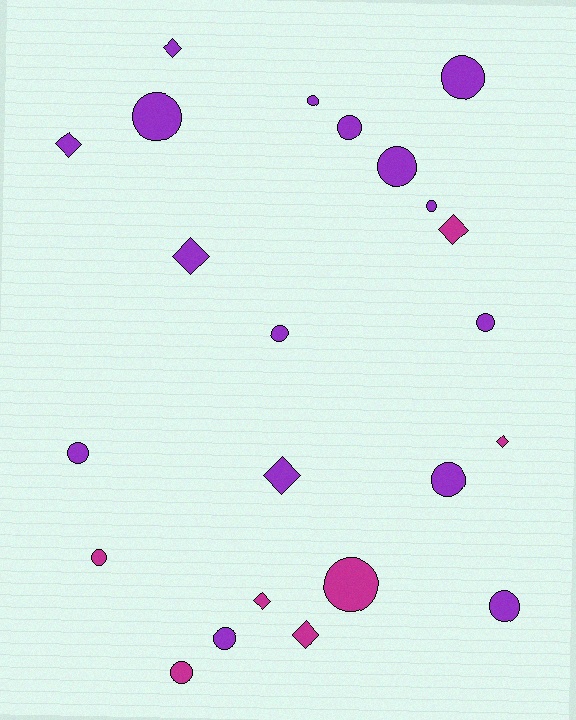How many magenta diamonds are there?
There are 4 magenta diamonds.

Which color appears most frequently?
Purple, with 16 objects.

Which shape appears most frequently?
Circle, with 15 objects.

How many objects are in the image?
There are 23 objects.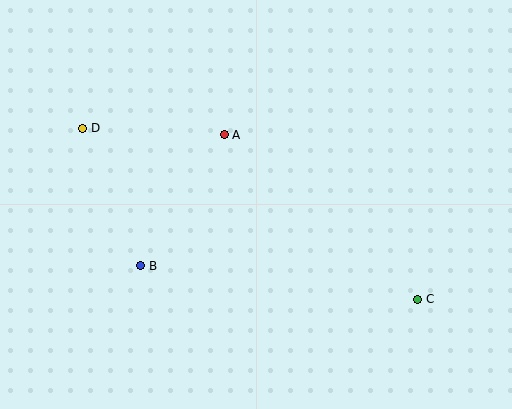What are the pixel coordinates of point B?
Point B is at (141, 266).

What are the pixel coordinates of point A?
Point A is at (224, 135).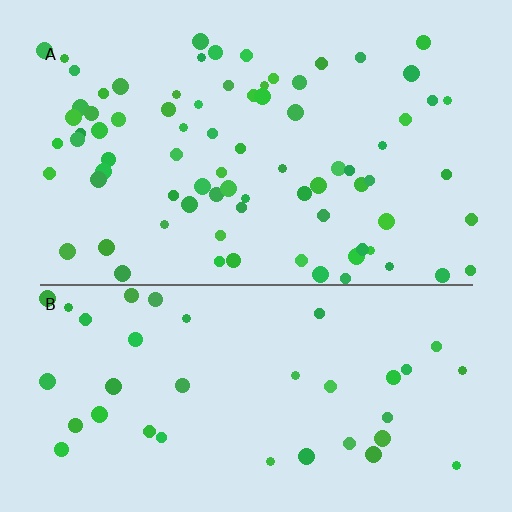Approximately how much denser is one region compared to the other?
Approximately 2.0× — region A over region B.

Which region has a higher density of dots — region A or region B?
A (the top).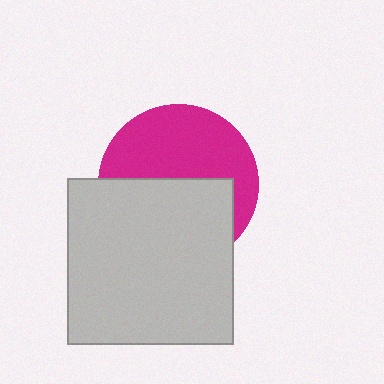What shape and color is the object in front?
The object in front is a light gray square.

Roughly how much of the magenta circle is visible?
About half of it is visible (roughly 50%).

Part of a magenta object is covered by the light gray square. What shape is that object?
It is a circle.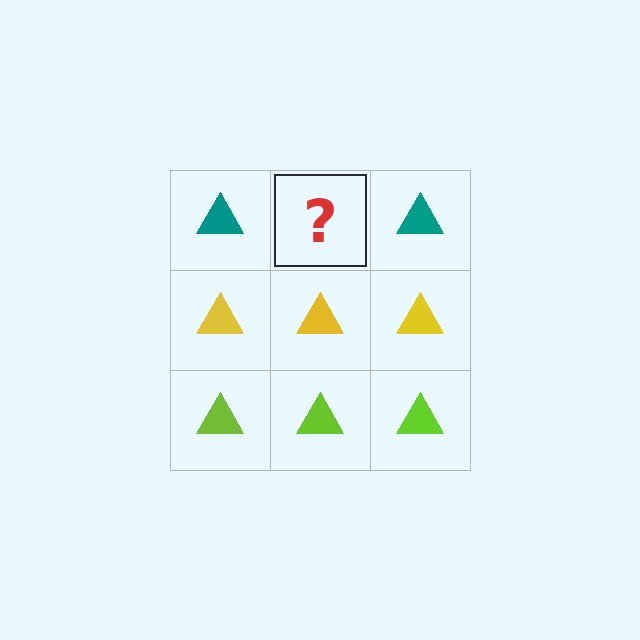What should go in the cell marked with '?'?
The missing cell should contain a teal triangle.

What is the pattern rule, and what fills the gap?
The rule is that each row has a consistent color. The gap should be filled with a teal triangle.